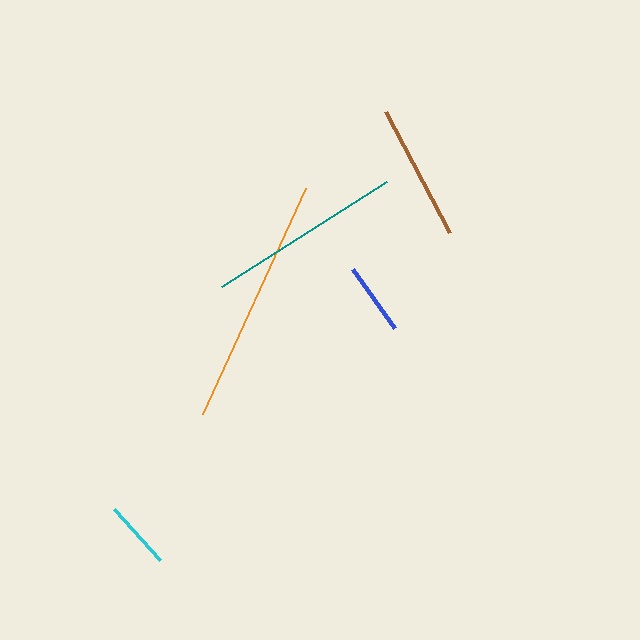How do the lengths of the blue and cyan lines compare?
The blue and cyan lines are approximately the same length.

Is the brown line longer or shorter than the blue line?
The brown line is longer than the blue line.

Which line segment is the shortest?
The cyan line is the shortest at approximately 69 pixels.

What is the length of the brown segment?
The brown segment is approximately 137 pixels long.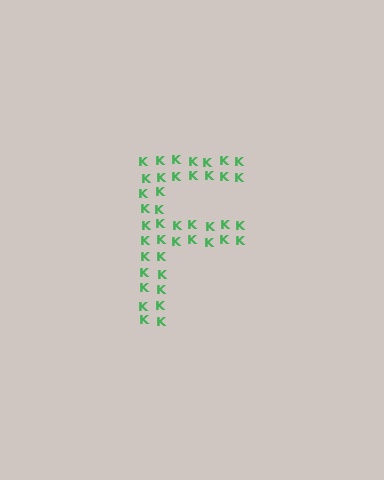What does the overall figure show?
The overall figure shows the letter F.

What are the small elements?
The small elements are letter K's.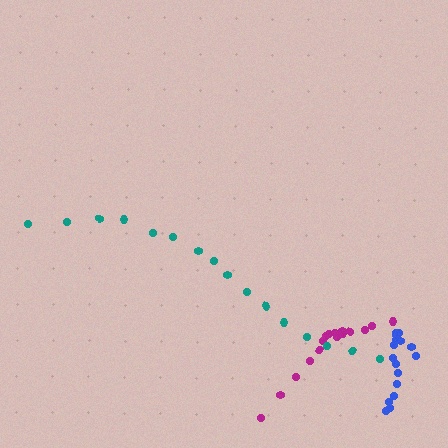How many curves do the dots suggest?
There are 3 distinct paths.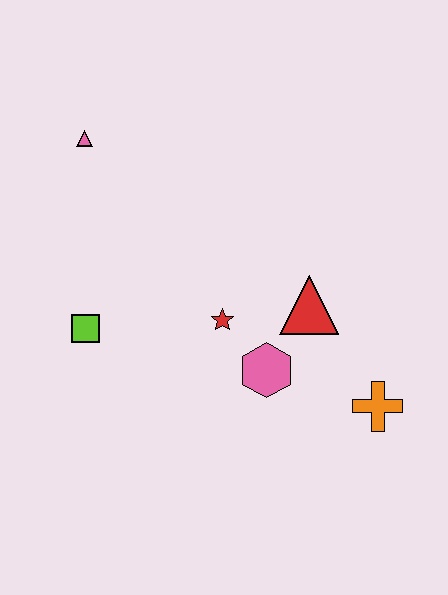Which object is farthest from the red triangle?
The pink triangle is farthest from the red triangle.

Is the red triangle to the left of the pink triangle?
No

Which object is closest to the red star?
The pink hexagon is closest to the red star.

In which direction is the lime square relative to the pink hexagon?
The lime square is to the left of the pink hexagon.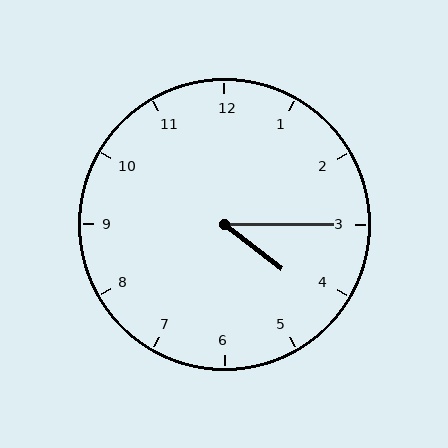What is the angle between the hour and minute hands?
Approximately 38 degrees.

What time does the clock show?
4:15.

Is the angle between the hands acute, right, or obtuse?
It is acute.